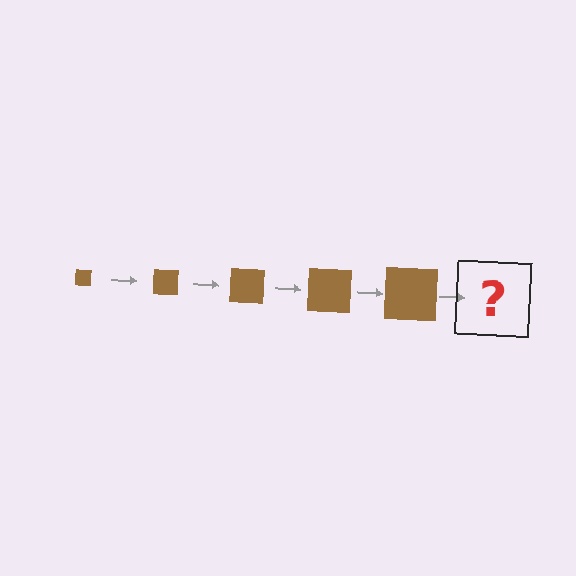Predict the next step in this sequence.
The next step is a brown square, larger than the previous one.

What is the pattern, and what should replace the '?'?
The pattern is that the square gets progressively larger each step. The '?' should be a brown square, larger than the previous one.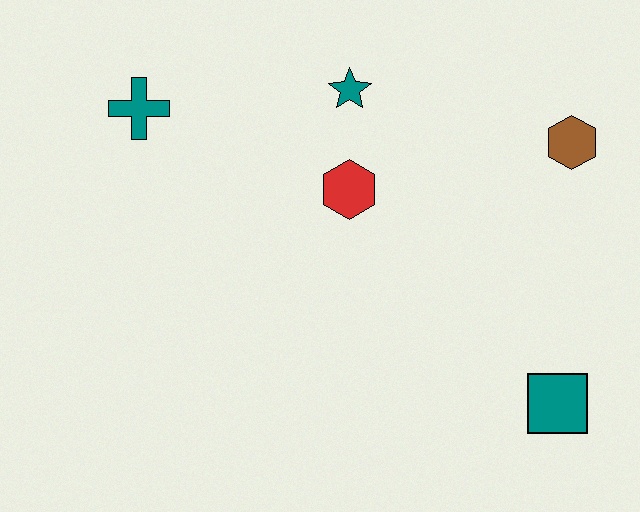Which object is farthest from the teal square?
The teal cross is farthest from the teal square.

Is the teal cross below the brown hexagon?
No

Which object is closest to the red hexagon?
The teal star is closest to the red hexagon.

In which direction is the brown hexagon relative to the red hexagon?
The brown hexagon is to the right of the red hexagon.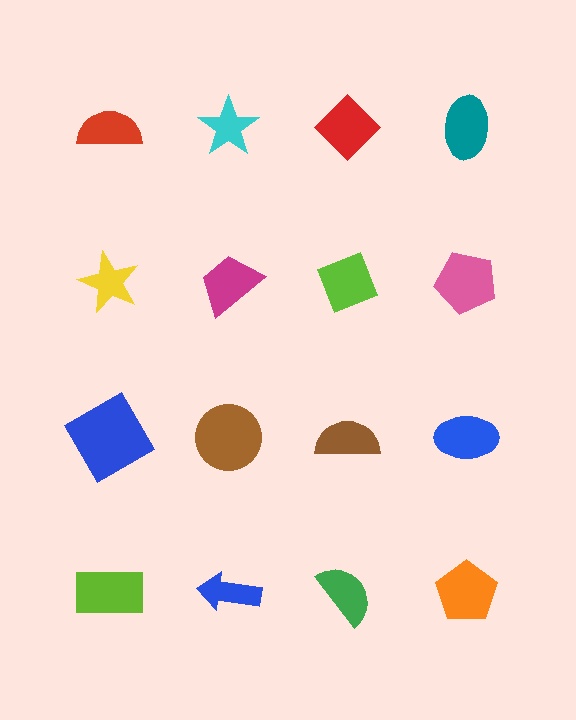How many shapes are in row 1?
4 shapes.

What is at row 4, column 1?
A lime rectangle.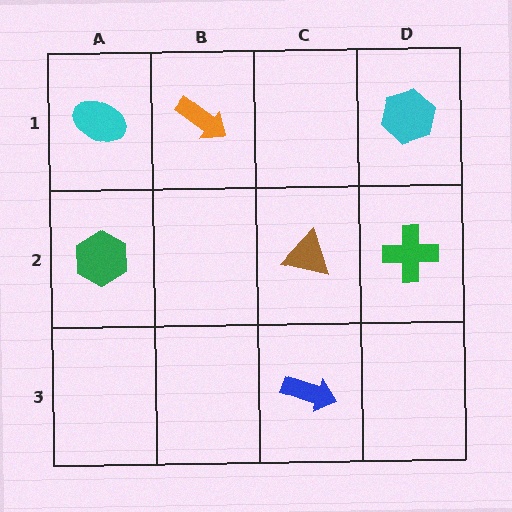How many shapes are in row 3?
1 shape.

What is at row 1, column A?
A cyan ellipse.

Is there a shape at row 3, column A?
No, that cell is empty.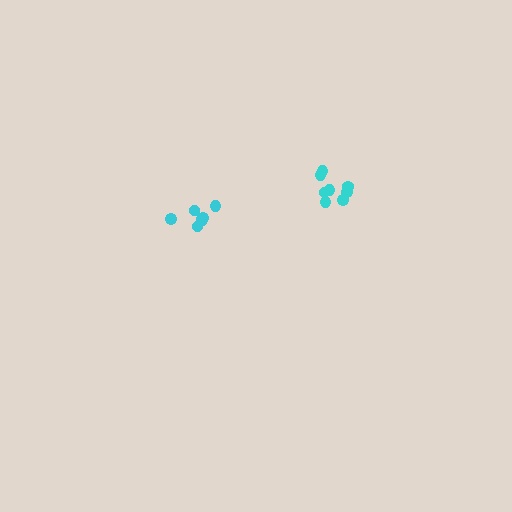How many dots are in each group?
Group 1: 7 dots, Group 2: 8 dots (15 total).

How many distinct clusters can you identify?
There are 2 distinct clusters.